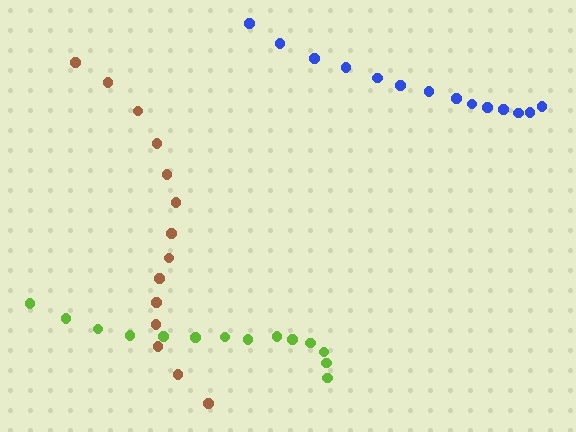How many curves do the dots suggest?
There are 3 distinct paths.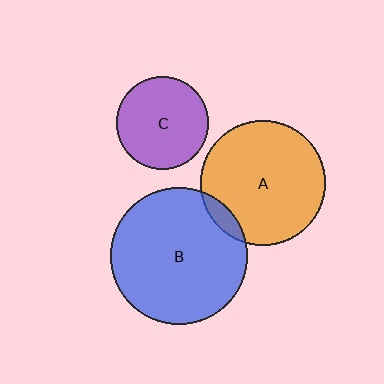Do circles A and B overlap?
Yes.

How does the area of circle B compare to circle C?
Approximately 2.2 times.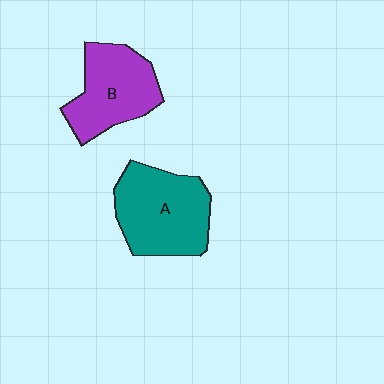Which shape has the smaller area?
Shape B (purple).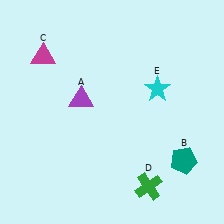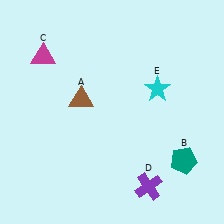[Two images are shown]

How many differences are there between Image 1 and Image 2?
There are 2 differences between the two images.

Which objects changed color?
A changed from purple to brown. D changed from green to purple.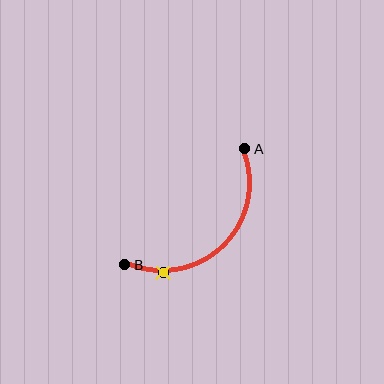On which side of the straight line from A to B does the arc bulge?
The arc bulges below and to the right of the straight line connecting A and B.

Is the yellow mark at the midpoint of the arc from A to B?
No. The yellow mark lies on the arc but is closer to endpoint B. The arc midpoint would be at the point on the curve equidistant along the arc from both A and B.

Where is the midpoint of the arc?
The arc midpoint is the point on the curve farthest from the straight line joining A and B. It sits below and to the right of that line.